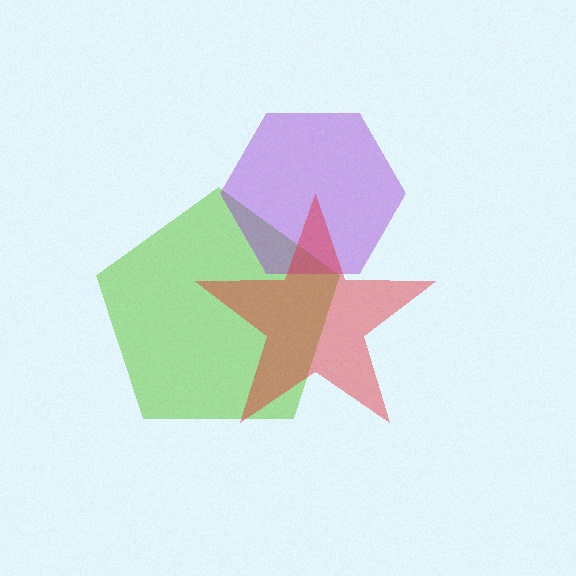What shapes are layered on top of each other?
The layered shapes are: a lime pentagon, a purple hexagon, a red star.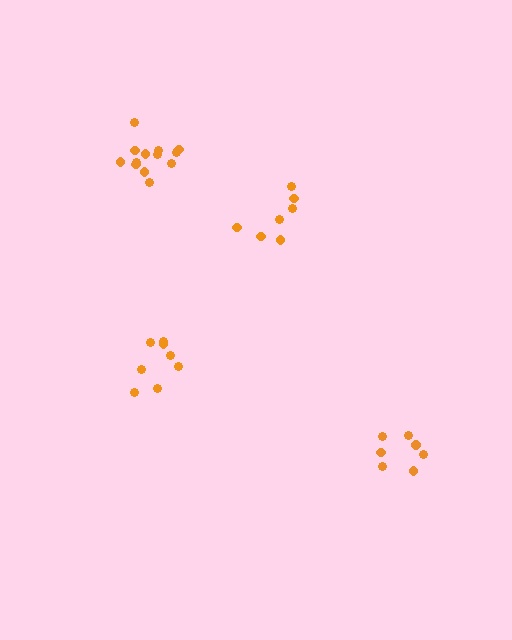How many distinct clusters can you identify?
There are 4 distinct clusters.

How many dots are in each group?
Group 1: 7 dots, Group 2: 13 dots, Group 3: 7 dots, Group 4: 8 dots (35 total).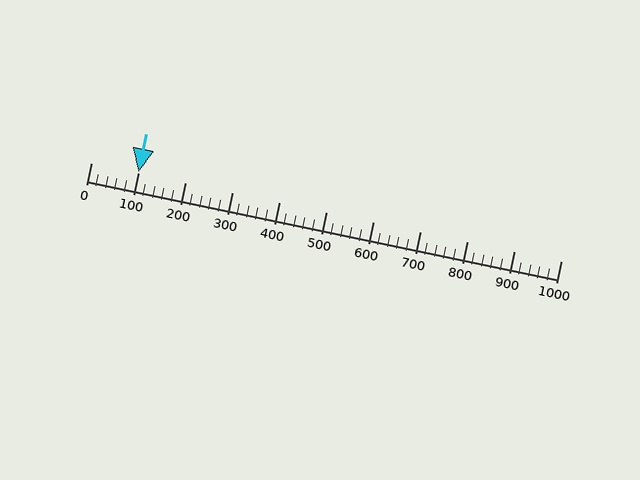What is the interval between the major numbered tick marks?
The major tick marks are spaced 100 units apart.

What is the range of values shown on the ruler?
The ruler shows values from 0 to 1000.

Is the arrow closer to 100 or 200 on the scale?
The arrow is closer to 100.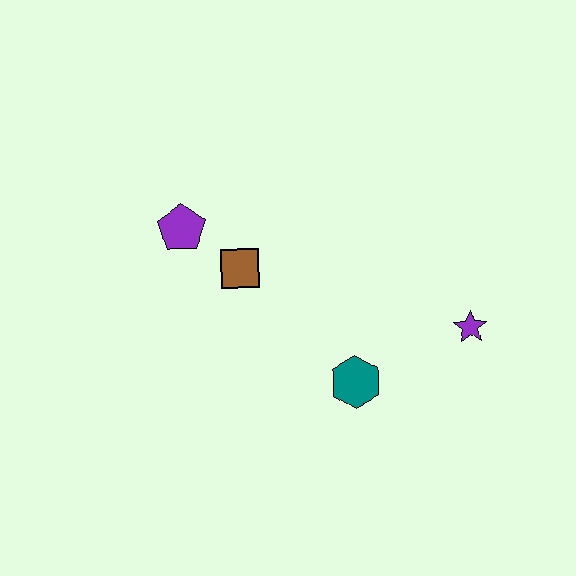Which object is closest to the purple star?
The teal hexagon is closest to the purple star.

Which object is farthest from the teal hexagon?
The purple pentagon is farthest from the teal hexagon.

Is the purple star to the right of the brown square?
Yes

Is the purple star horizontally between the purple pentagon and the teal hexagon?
No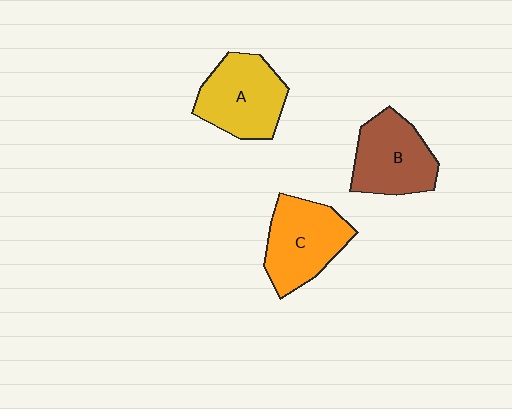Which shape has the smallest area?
Shape B (brown).